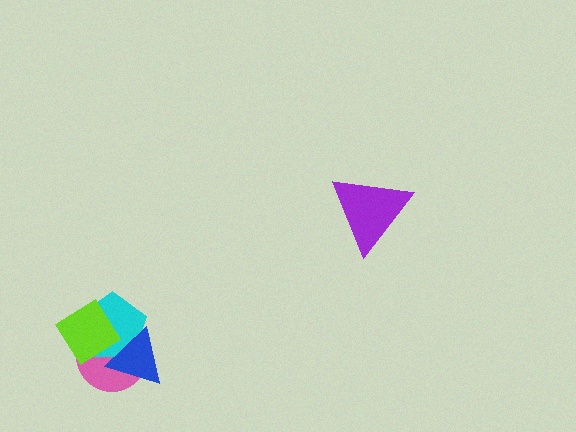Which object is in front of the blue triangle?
The lime diamond is in front of the blue triangle.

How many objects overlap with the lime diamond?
3 objects overlap with the lime diamond.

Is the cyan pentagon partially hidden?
Yes, it is partially covered by another shape.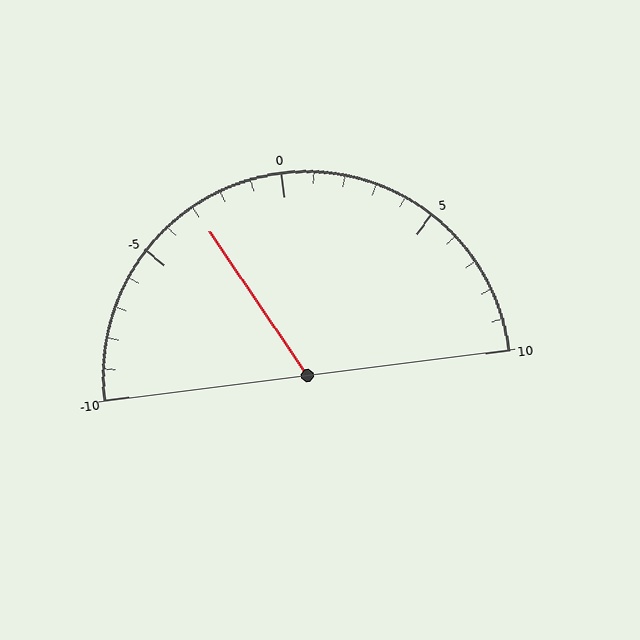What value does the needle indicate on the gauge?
The needle indicates approximately -3.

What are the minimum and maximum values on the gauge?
The gauge ranges from -10 to 10.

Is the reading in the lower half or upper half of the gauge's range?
The reading is in the lower half of the range (-10 to 10).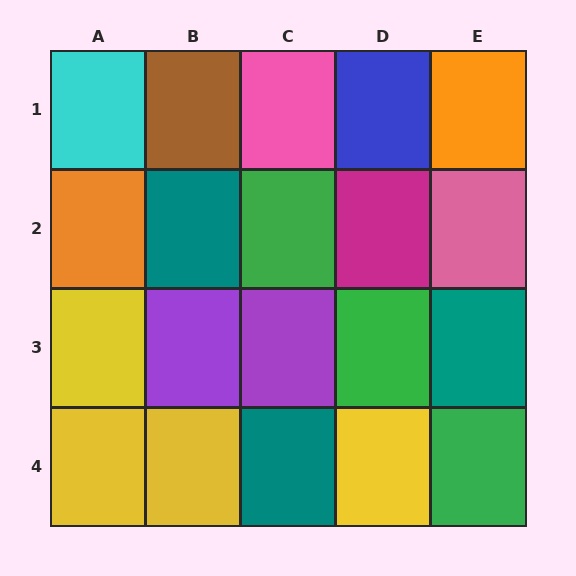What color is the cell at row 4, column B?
Yellow.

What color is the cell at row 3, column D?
Green.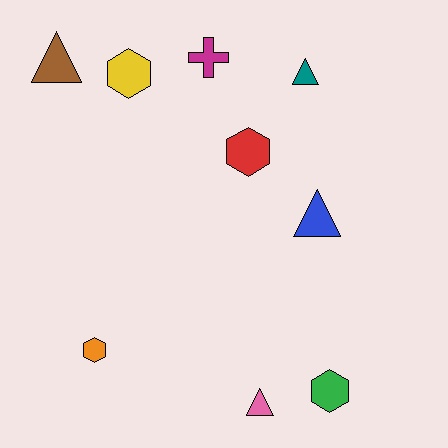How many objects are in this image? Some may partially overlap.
There are 9 objects.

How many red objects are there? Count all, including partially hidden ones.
There is 1 red object.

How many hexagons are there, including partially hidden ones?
There are 4 hexagons.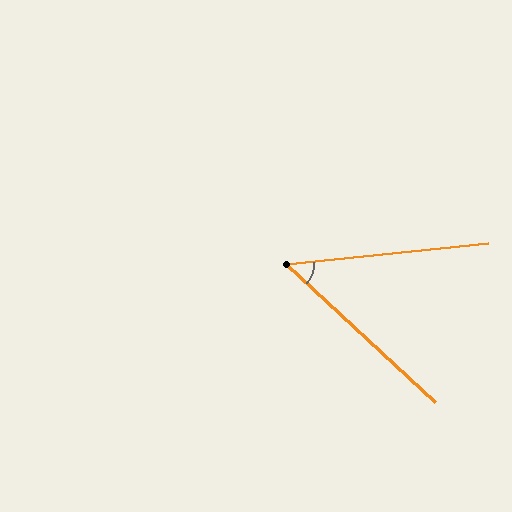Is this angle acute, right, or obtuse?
It is acute.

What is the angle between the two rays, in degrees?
Approximately 49 degrees.